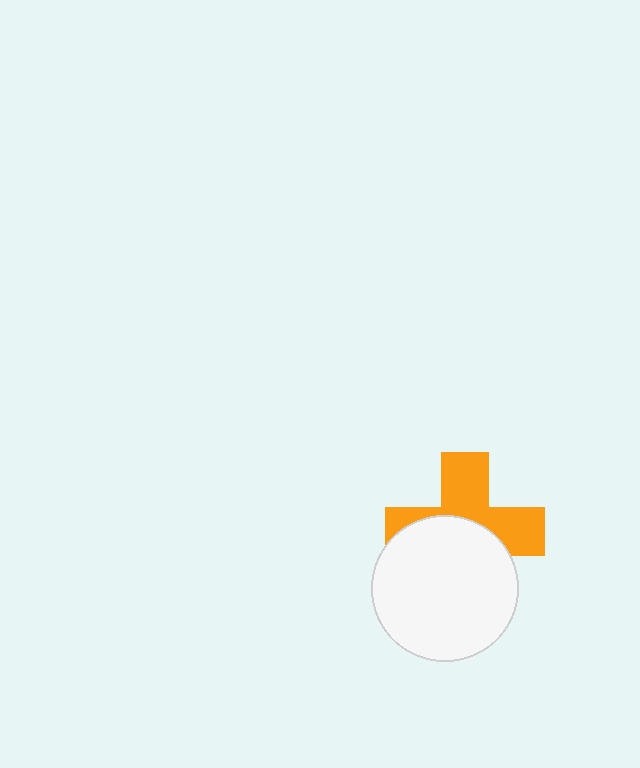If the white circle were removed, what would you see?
You would see the complete orange cross.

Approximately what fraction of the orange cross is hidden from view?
Roughly 50% of the orange cross is hidden behind the white circle.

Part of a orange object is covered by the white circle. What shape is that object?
It is a cross.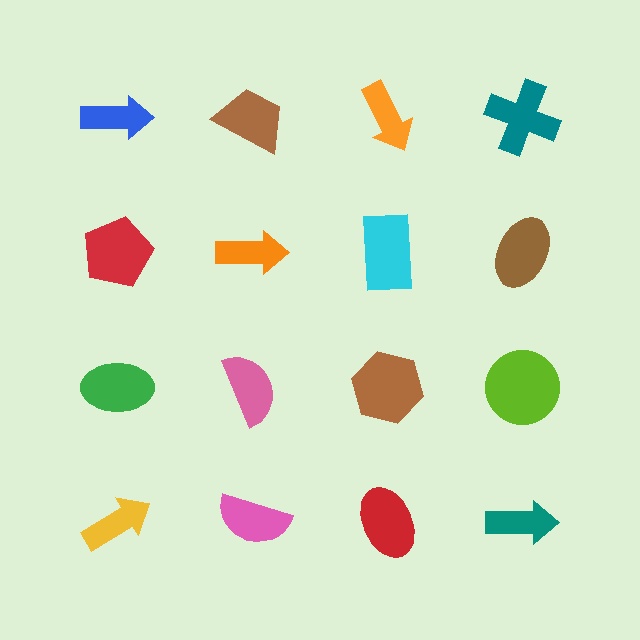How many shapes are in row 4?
4 shapes.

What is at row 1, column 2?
A brown trapezoid.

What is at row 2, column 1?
A red pentagon.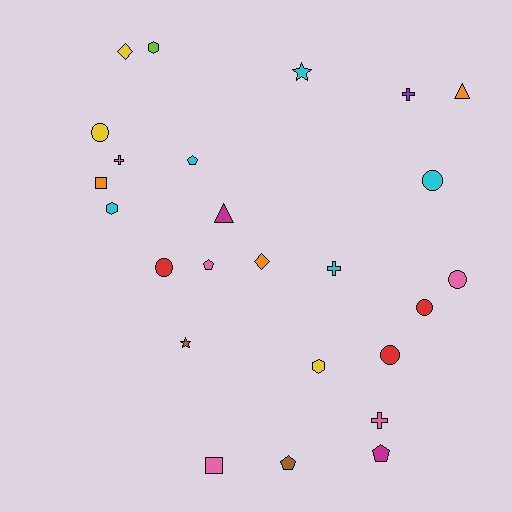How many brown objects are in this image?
There are 2 brown objects.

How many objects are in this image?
There are 25 objects.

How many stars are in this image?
There are 2 stars.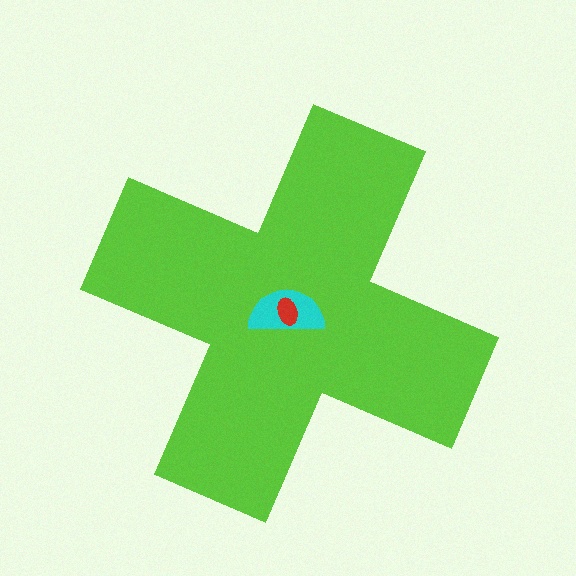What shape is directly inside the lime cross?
The cyan semicircle.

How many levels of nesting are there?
3.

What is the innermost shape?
The red ellipse.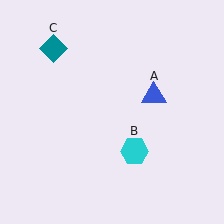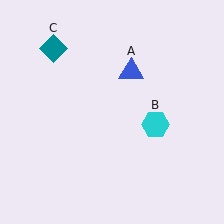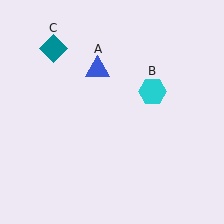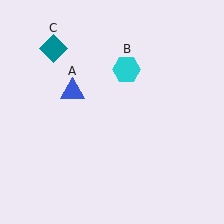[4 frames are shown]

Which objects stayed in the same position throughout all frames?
Teal diamond (object C) remained stationary.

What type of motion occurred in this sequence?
The blue triangle (object A), cyan hexagon (object B) rotated counterclockwise around the center of the scene.